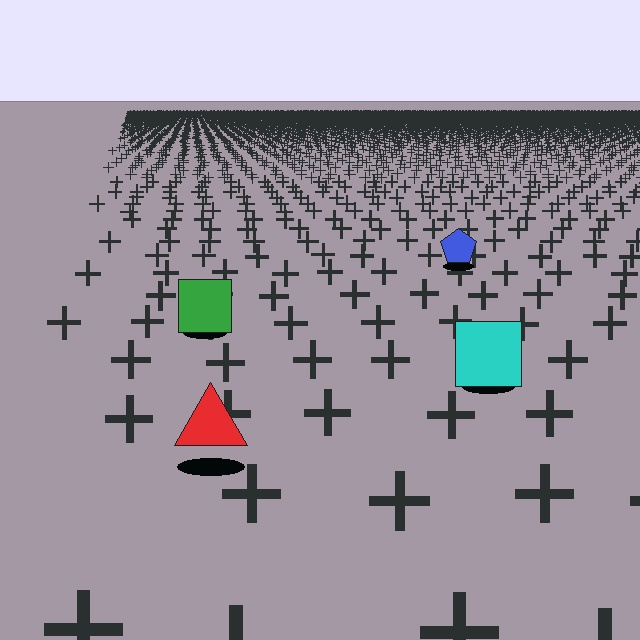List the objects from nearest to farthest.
From nearest to farthest: the red triangle, the cyan square, the green square, the blue pentagon.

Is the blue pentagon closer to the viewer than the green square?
No. The green square is closer — you can tell from the texture gradient: the ground texture is coarser near it.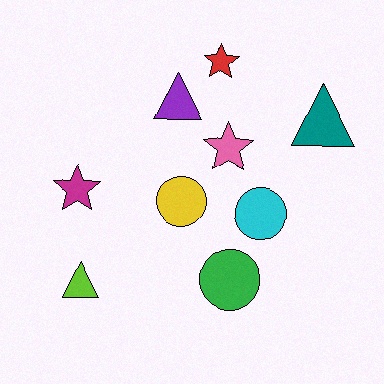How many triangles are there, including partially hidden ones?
There are 3 triangles.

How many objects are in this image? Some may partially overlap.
There are 9 objects.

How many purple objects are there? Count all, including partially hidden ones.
There is 1 purple object.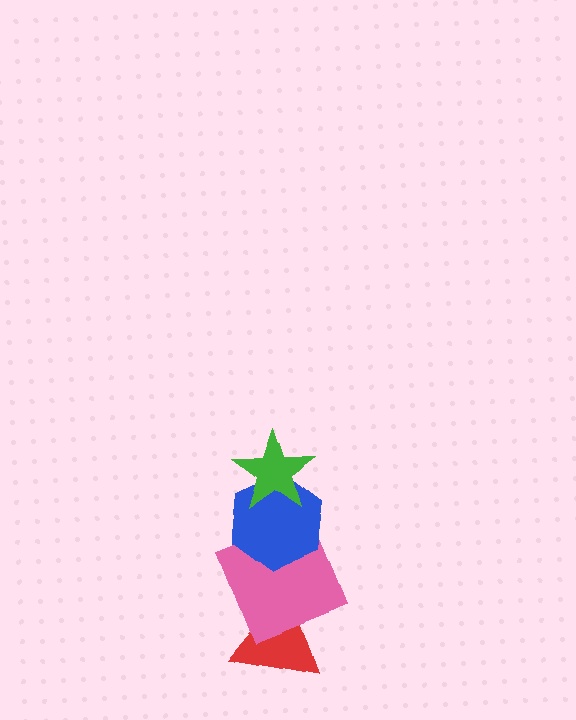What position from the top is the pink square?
The pink square is 3rd from the top.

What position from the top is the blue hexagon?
The blue hexagon is 2nd from the top.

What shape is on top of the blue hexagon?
The green star is on top of the blue hexagon.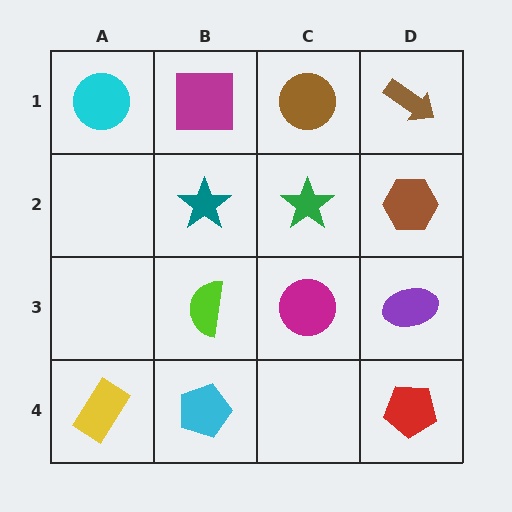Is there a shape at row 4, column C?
No, that cell is empty.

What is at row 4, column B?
A cyan pentagon.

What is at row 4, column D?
A red pentagon.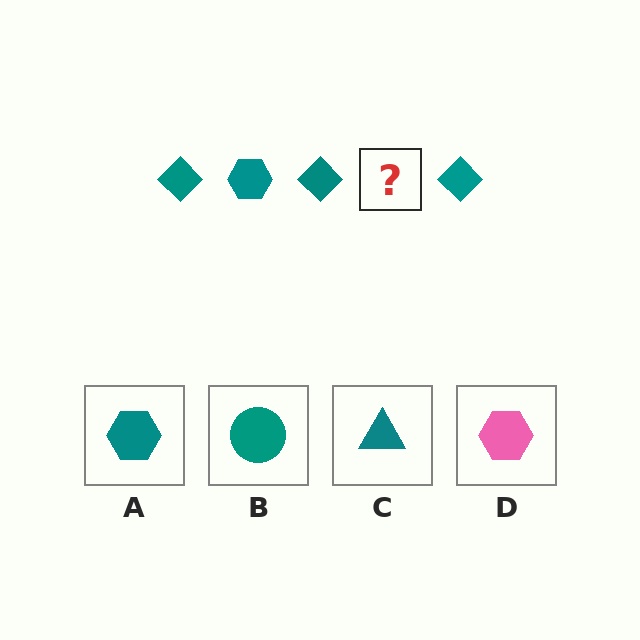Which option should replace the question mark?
Option A.